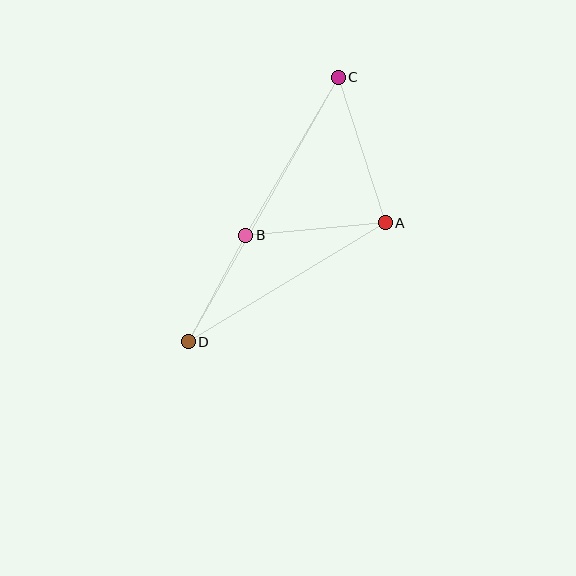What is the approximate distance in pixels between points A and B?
The distance between A and B is approximately 140 pixels.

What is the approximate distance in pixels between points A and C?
The distance between A and C is approximately 153 pixels.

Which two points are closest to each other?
Points B and D are closest to each other.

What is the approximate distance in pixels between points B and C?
The distance between B and C is approximately 183 pixels.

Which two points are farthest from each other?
Points C and D are farthest from each other.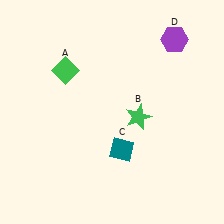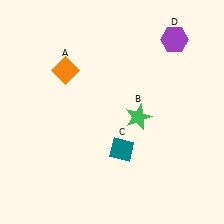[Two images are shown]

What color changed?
The diamond (A) changed from green in Image 1 to orange in Image 2.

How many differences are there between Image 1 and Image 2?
There is 1 difference between the two images.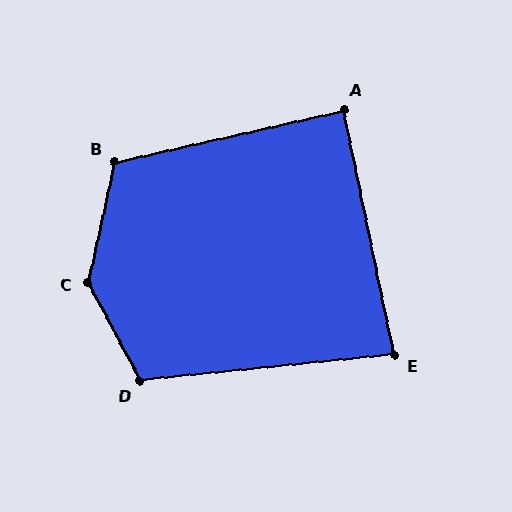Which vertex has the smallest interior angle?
E, at approximately 84 degrees.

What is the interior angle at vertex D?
Approximately 112 degrees (obtuse).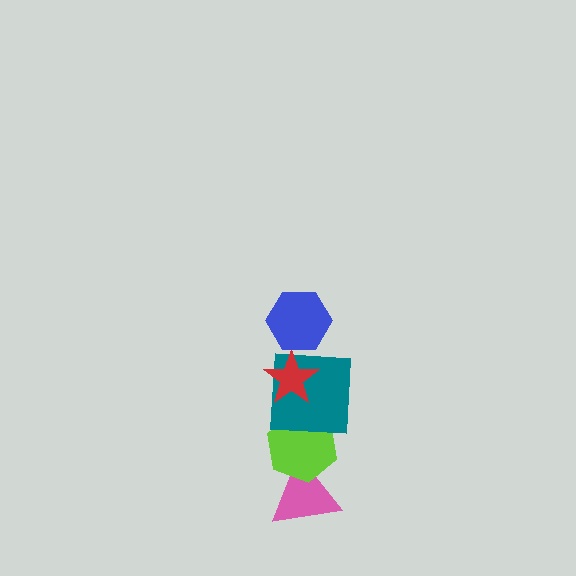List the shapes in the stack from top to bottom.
From top to bottom: the blue hexagon, the red star, the teal square, the lime hexagon, the pink triangle.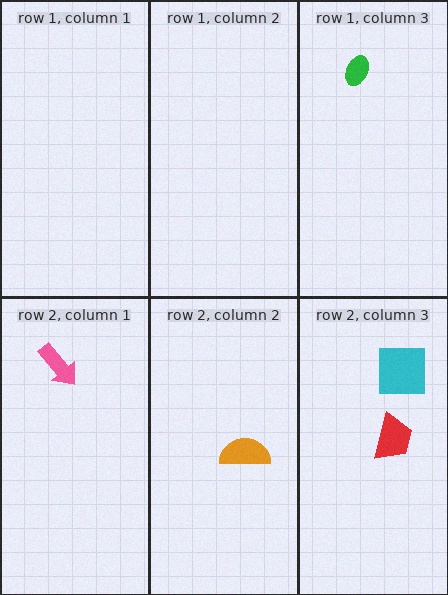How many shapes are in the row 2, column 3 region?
2.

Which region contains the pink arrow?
The row 2, column 1 region.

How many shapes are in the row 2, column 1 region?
1.